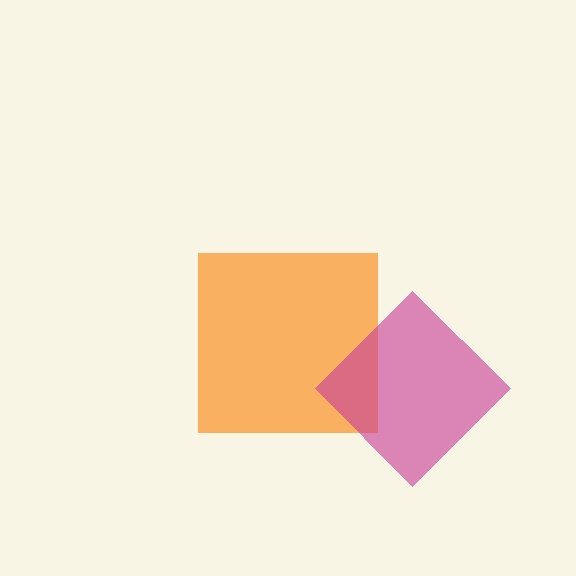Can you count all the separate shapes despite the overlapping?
Yes, there are 2 separate shapes.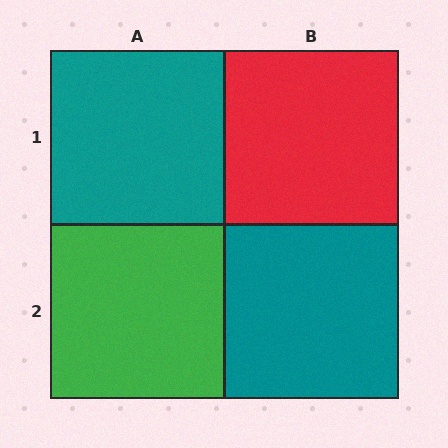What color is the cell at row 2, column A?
Green.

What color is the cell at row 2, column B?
Teal.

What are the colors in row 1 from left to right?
Teal, red.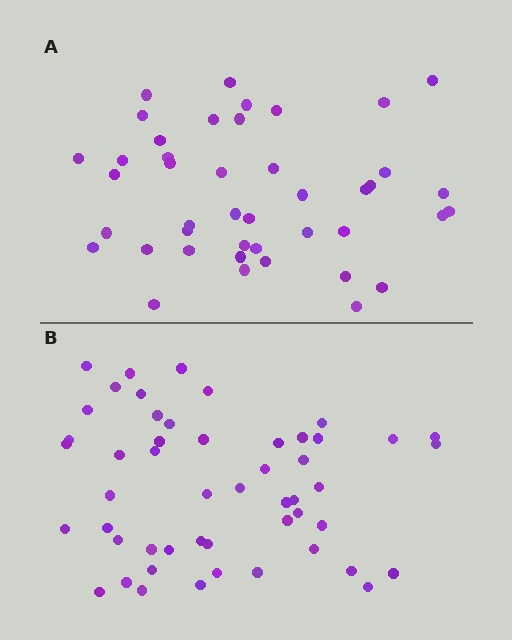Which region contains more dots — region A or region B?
Region B (the bottom region) has more dots.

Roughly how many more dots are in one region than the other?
Region B has roughly 8 or so more dots than region A.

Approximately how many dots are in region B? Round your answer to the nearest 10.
About 50 dots. (The exact count is 51, which rounds to 50.)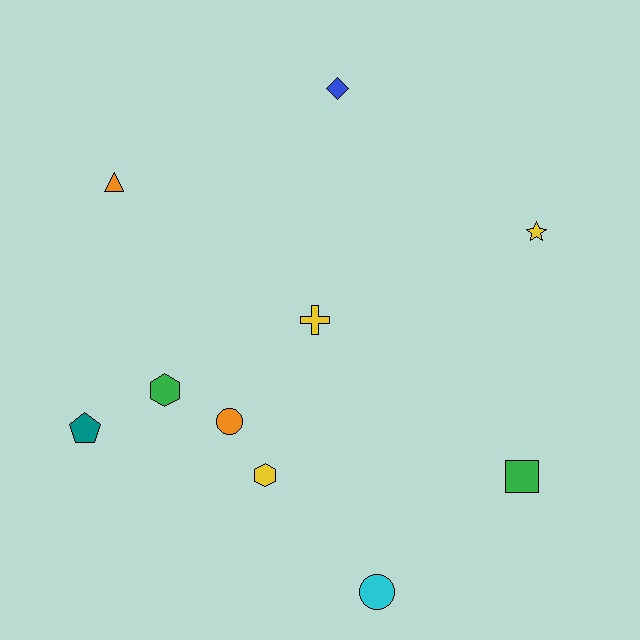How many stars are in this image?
There is 1 star.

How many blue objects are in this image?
There is 1 blue object.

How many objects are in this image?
There are 10 objects.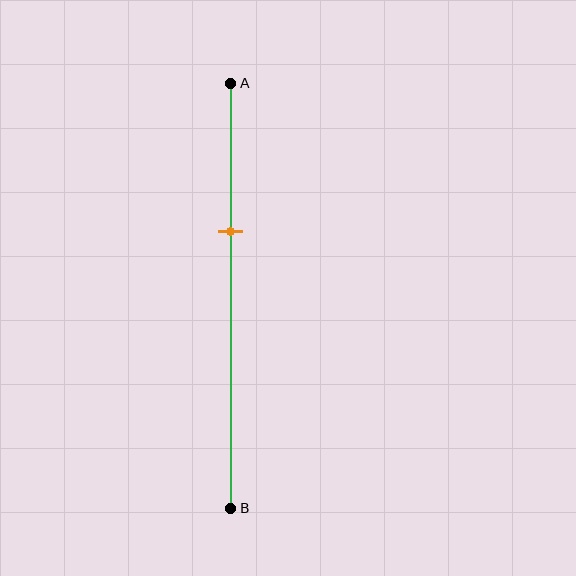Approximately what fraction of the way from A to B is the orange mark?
The orange mark is approximately 35% of the way from A to B.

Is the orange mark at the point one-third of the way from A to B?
Yes, the mark is approximately at the one-third point.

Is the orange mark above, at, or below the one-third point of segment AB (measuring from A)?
The orange mark is approximately at the one-third point of segment AB.